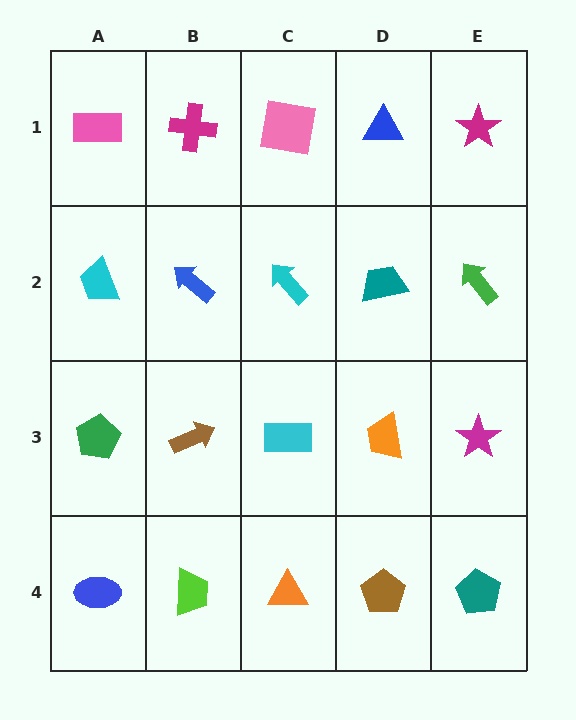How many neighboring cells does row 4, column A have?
2.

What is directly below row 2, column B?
A brown arrow.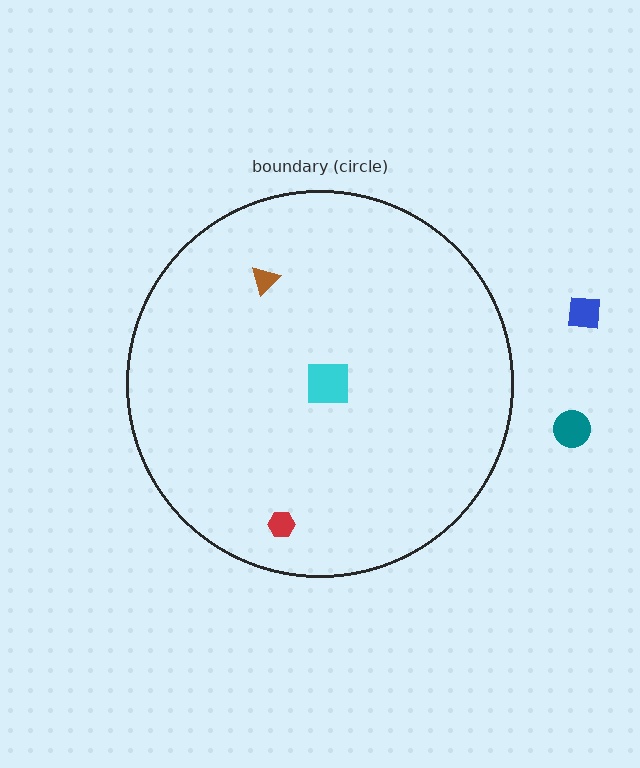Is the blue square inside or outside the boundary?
Outside.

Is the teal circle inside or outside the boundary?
Outside.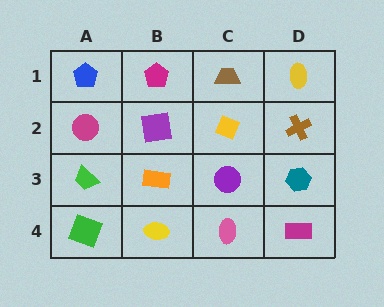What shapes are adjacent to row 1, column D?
A brown cross (row 2, column D), a brown trapezoid (row 1, column C).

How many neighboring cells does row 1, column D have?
2.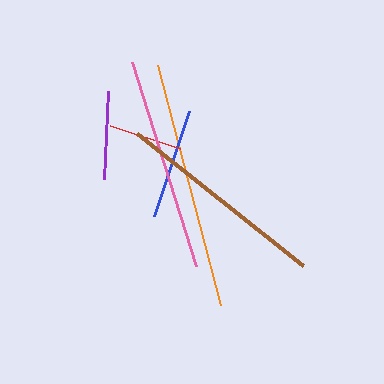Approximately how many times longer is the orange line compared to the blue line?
The orange line is approximately 2.2 times the length of the blue line.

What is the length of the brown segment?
The brown segment is approximately 213 pixels long.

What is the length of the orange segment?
The orange segment is approximately 249 pixels long.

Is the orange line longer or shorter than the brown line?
The orange line is longer than the brown line.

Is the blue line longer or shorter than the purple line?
The blue line is longer than the purple line.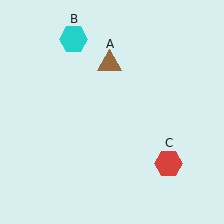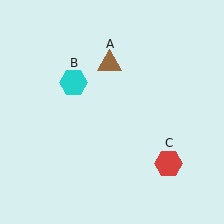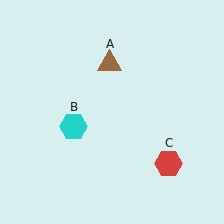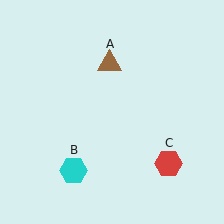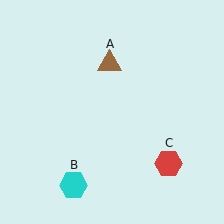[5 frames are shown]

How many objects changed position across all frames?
1 object changed position: cyan hexagon (object B).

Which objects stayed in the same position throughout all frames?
Brown triangle (object A) and red hexagon (object C) remained stationary.